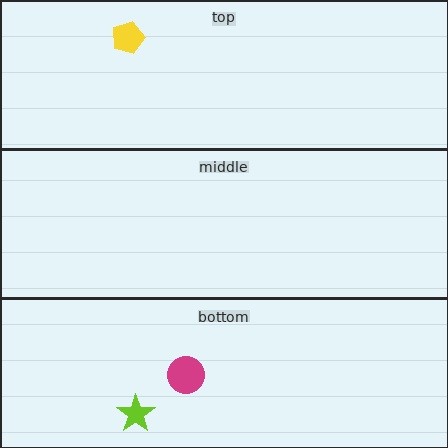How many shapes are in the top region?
1.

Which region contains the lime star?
The bottom region.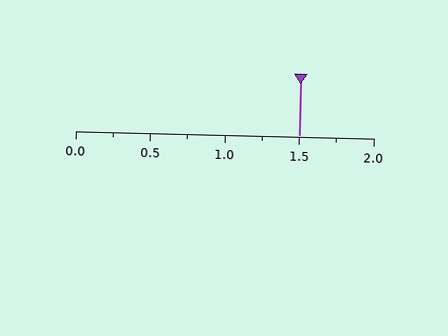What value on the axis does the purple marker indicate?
The marker indicates approximately 1.5.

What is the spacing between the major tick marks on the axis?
The major ticks are spaced 0.5 apart.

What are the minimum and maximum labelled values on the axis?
The axis runs from 0.0 to 2.0.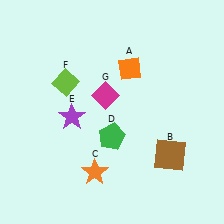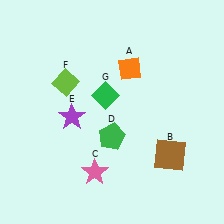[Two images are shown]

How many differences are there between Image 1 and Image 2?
There are 2 differences between the two images.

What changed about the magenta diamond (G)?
In Image 1, G is magenta. In Image 2, it changed to green.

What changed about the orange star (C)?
In Image 1, C is orange. In Image 2, it changed to pink.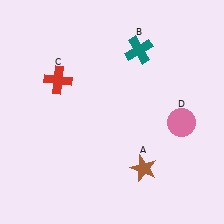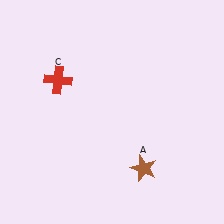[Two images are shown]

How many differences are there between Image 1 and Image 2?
There are 2 differences between the two images.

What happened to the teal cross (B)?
The teal cross (B) was removed in Image 2. It was in the top-right area of Image 1.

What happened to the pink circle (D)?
The pink circle (D) was removed in Image 2. It was in the bottom-right area of Image 1.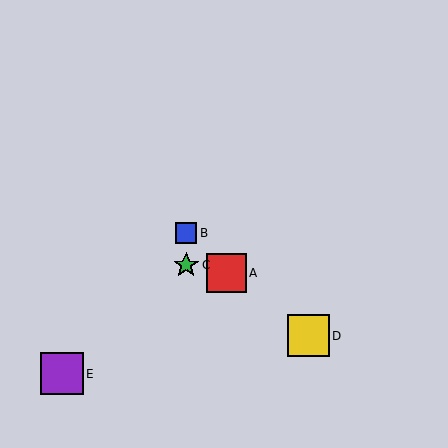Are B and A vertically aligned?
No, B is at x≈186 and A is at x≈227.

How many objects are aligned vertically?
2 objects (B, C) are aligned vertically.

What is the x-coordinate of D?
Object D is at x≈308.